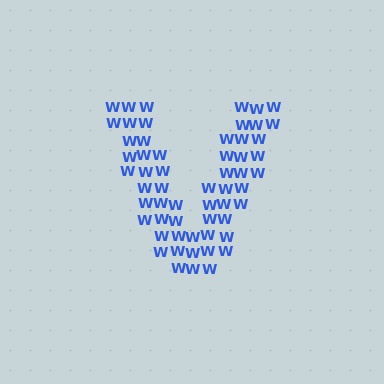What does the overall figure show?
The overall figure shows the letter V.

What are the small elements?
The small elements are letter W's.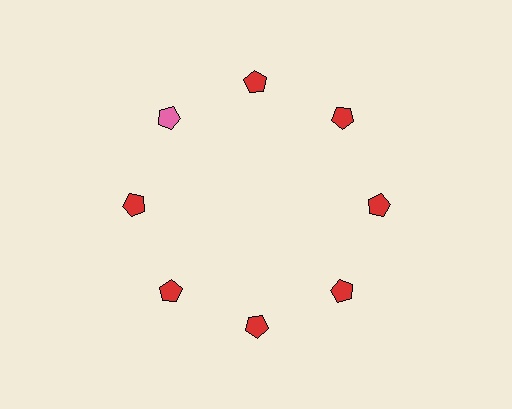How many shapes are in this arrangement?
There are 8 shapes arranged in a ring pattern.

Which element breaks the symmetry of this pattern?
The pink pentagon at roughly the 10 o'clock position breaks the symmetry. All other shapes are red pentagons.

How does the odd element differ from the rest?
It has a different color: pink instead of red.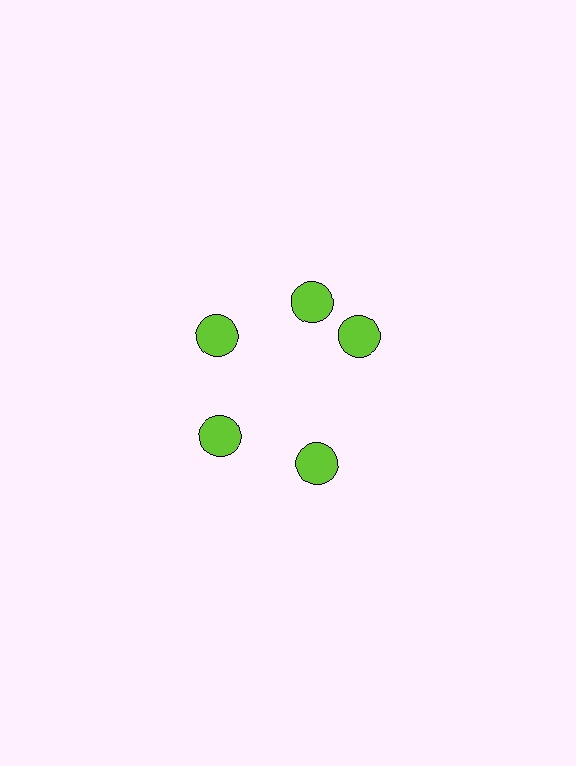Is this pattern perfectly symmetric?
No. The 5 lime circles are arranged in a ring, but one element near the 3 o'clock position is rotated out of alignment along the ring, breaking the 5-fold rotational symmetry.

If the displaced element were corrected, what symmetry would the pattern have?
It would have 5-fold rotational symmetry — the pattern would map onto itself every 72 degrees.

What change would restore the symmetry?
The symmetry would be restored by rotating it back into even spacing with its neighbors so that all 5 circles sit at equal angles and equal distance from the center.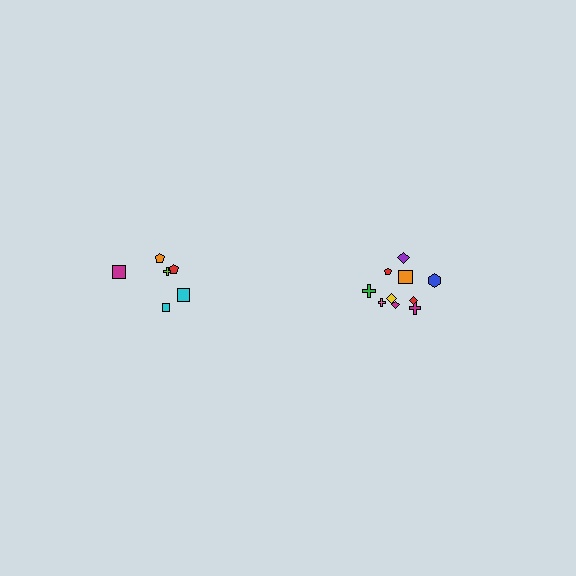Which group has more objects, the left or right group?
The right group.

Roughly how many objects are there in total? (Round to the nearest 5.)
Roughly 15 objects in total.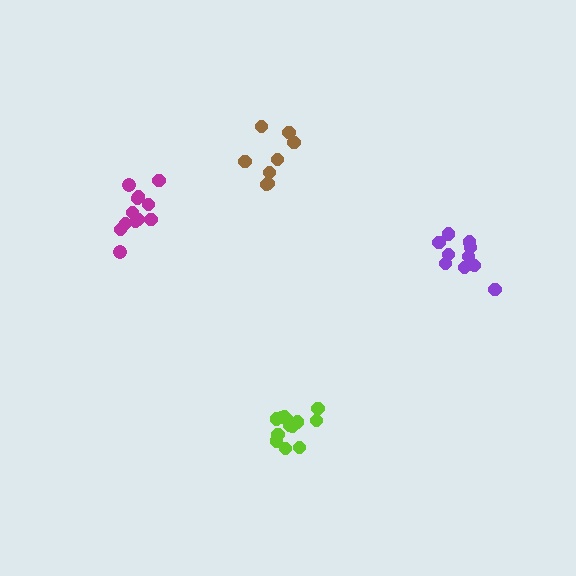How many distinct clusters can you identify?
There are 4 distinct clusters.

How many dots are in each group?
Group 1: 13 dots, Group 2: 11 dots, Group 3: 8 dots, Group 4: 13 dots (45 total).